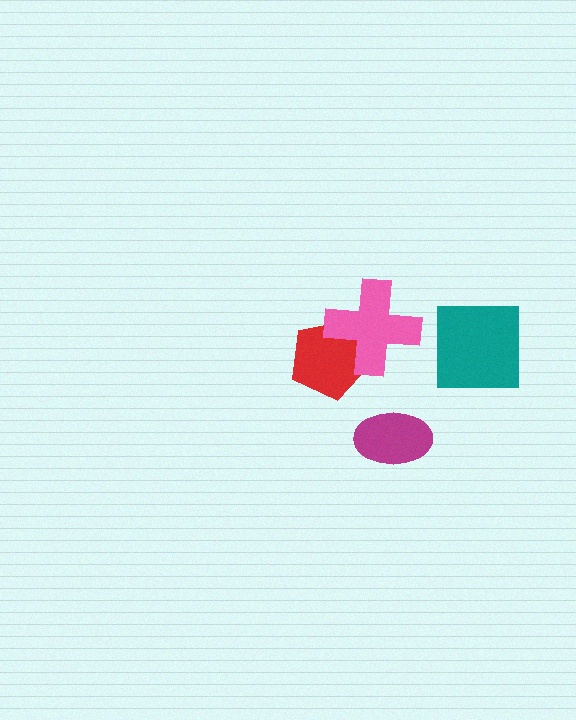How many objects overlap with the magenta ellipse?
0 objects overlap with the magenta ellipse.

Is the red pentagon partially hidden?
Yes, it is partially covered by another shape.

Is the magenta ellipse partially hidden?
No, no other shape covers it.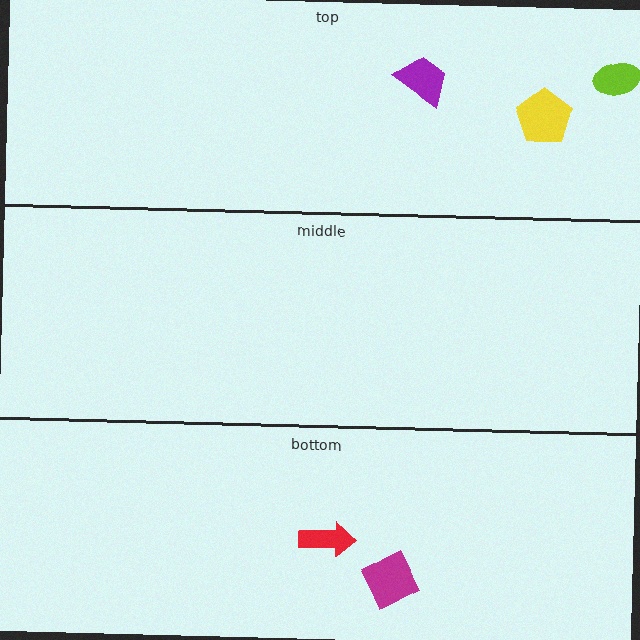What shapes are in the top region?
The purple trapezoid, the yellow pentagon, the lime ellipse.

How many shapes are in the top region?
3.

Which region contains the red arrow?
The bottom region.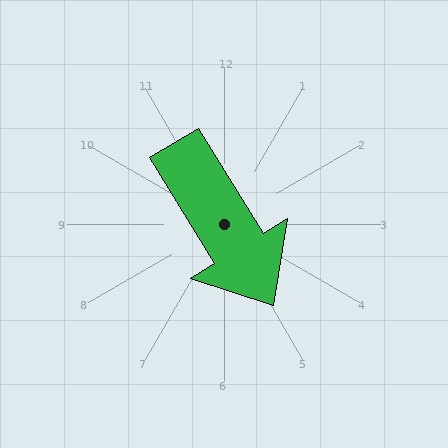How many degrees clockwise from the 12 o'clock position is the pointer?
Approximately 149 degrees.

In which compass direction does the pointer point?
Southeast.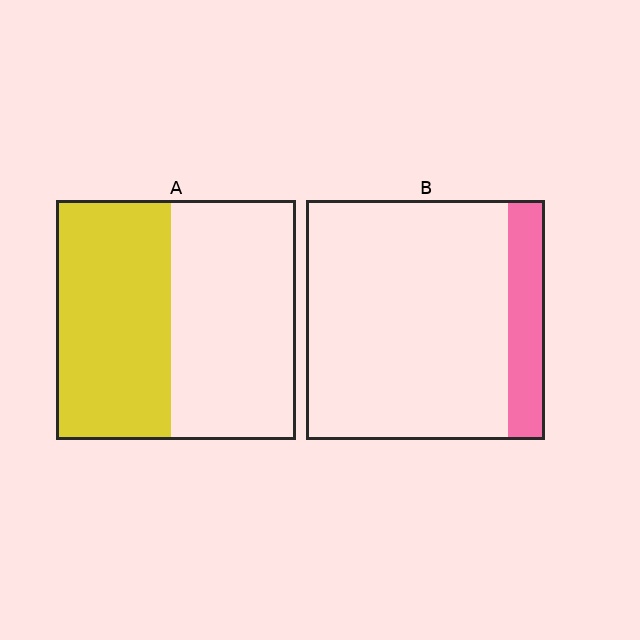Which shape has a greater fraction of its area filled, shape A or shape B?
Shape A.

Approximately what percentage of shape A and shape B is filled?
A is approximately 50% and B is approximately 15%.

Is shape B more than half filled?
No.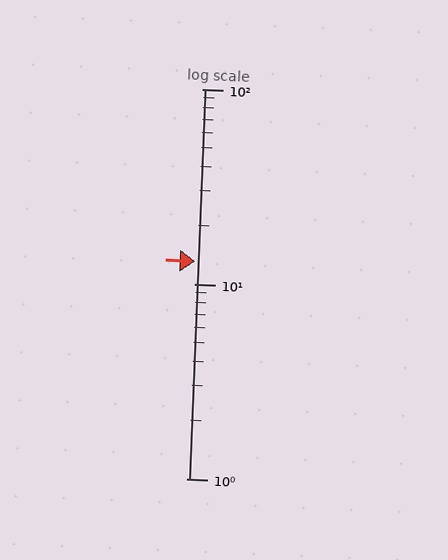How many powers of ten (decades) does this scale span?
The scale spans 2 decades, from 1 to 100.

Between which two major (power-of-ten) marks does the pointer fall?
The pointer is between 10 and 100.